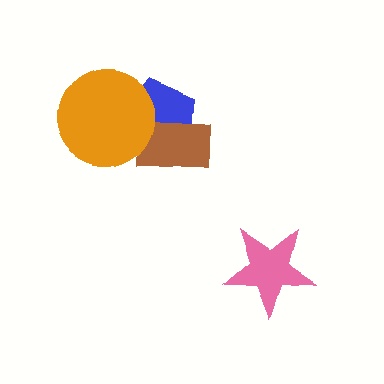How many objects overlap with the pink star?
0 objects overlap with the pink star.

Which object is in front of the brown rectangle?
The orange circle is in front of the brown rectangle.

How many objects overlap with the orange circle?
2 objects overlap with the orange circle.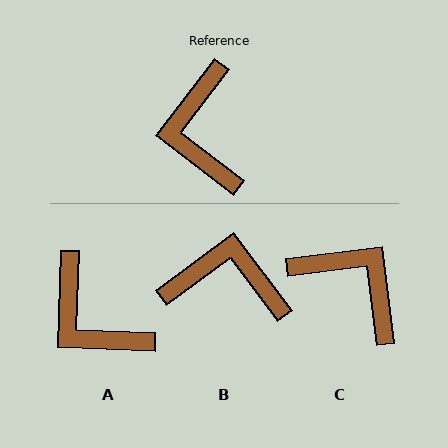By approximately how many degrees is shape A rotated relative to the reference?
Approximately 35 degrees counter-clockwise.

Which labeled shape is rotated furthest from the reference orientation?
C, about 136 degrees away.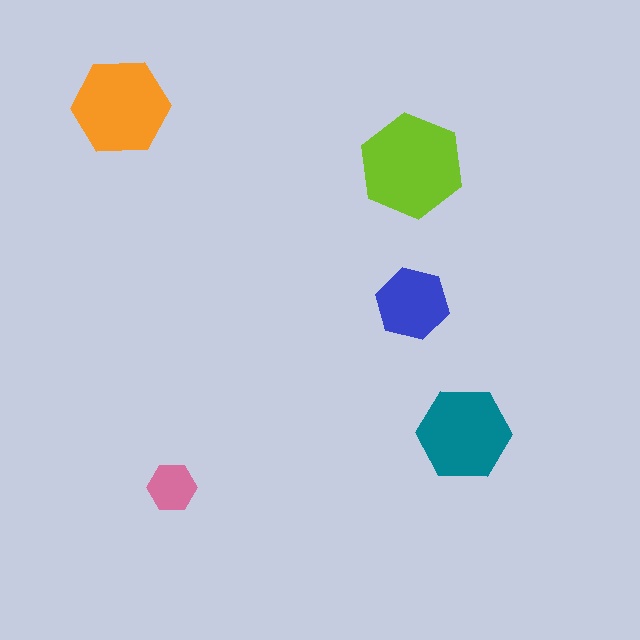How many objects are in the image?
There are 5 objects in the image.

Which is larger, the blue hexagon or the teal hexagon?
The teal one.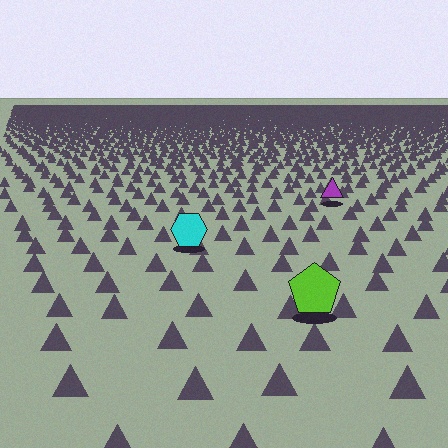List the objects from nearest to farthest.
From nearest to farthest: the lime pentagon, the cyan hexagon, the purple triangle.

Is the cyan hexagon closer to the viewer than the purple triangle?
Yes. The cyan hexagon is closer — you can tell from the texture gradient: the ground texture is coarser near it.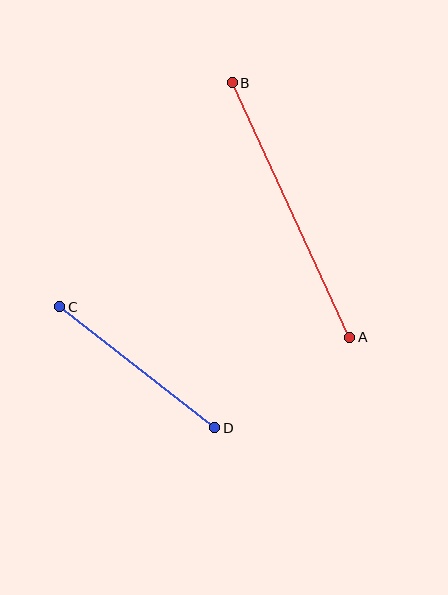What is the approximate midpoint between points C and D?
The midpoint is at approximately (137, 367) pixels.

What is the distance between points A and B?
The distance is approximately 280 pixels.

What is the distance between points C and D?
The distance is approximately 197 pixels.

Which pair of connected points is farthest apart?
Points A and B are farthest apart.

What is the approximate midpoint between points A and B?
The midpoint is at approximately (291, 210) pixels.